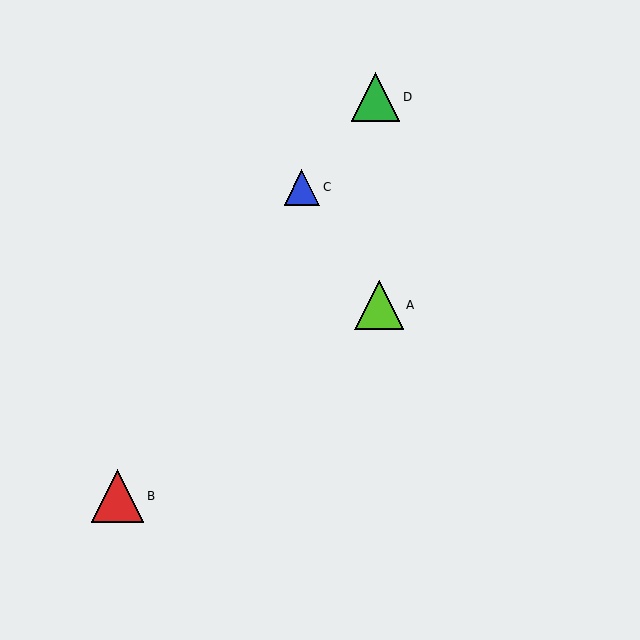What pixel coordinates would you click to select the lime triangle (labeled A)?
Click at (379, 305) to select the lime triangle A.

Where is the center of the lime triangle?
The center of the lime triangle is at (379, 305).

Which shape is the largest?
The red triangle (labeled B) is the largest.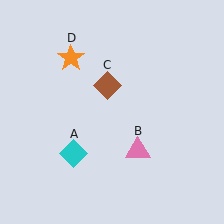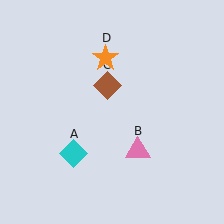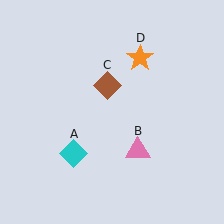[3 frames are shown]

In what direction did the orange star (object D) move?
The orange star (object D) moved right.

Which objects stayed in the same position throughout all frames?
Cyan diamond (object A) and pink triangle (object B) and brown diamond (object C) remained stationary.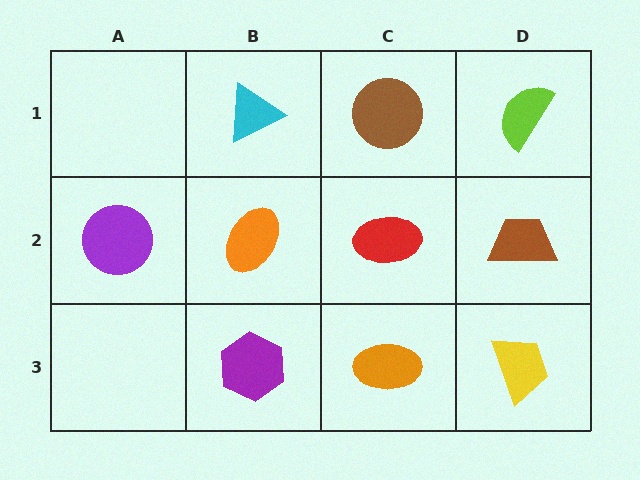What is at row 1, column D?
A lime semicircle.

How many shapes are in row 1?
3 shapes.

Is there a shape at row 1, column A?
No, that cell is empty.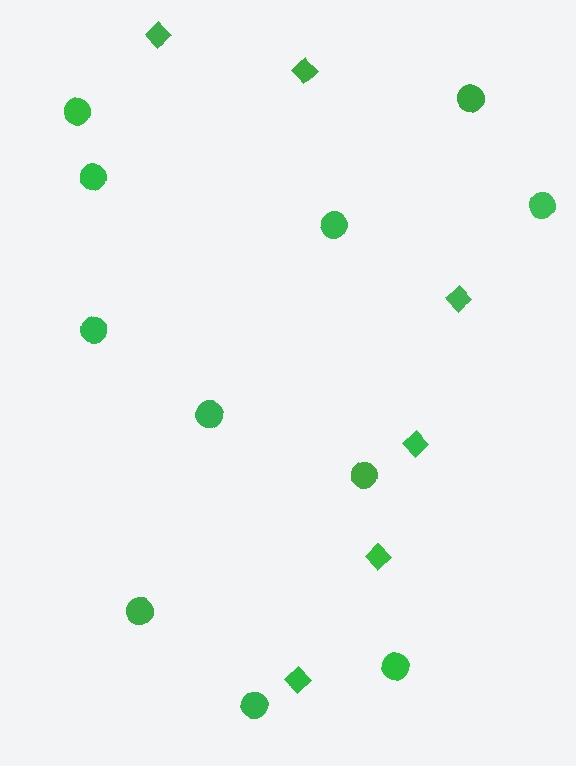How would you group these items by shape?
There are 2 groups: one group of circles (11) and one group of diamonds (6).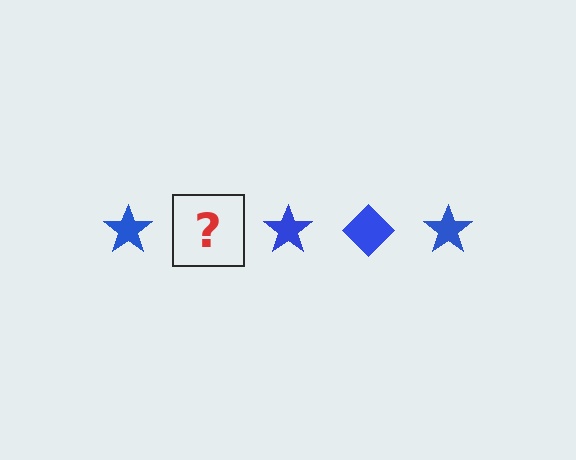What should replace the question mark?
The question mark should be replaced with a blue diamond.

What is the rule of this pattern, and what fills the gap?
The rule is that the pattern cycles through star, diamond shapes in blue. The gap should be filled with a blue diamond.